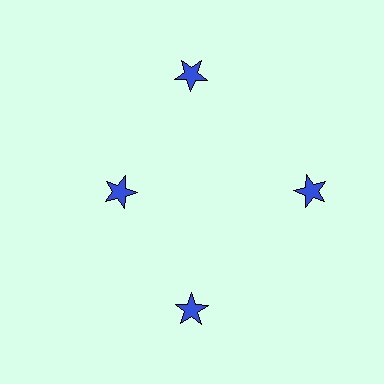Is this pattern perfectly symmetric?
No. The 4 blue stars are arranged in a ring, but one element near the 9 o'clock position is pulled inward toward the center, breaking the 4-fold rotational symmetry.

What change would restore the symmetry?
The symmetry would be restored by moving it outward, back onto the ring so that all 4 stars sit at equal angles and equal distance from the center.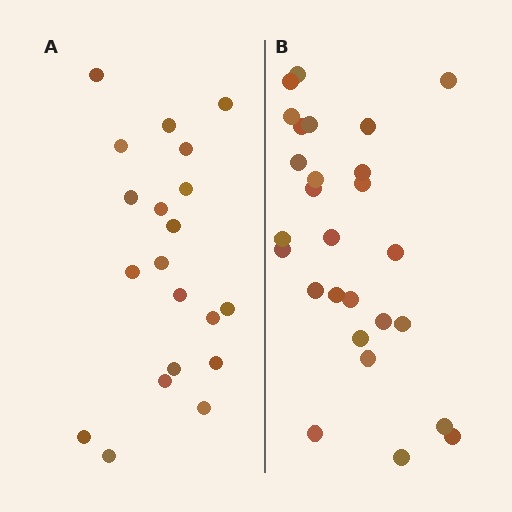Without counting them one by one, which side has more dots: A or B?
Region B (the right region) has more dots.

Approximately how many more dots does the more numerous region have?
Region B has roughly 8 or so more dots than region A.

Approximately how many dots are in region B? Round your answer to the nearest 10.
About 30 dots. (The exact count is 27, which rounds to 30.)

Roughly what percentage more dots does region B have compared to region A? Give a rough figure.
About 35% more.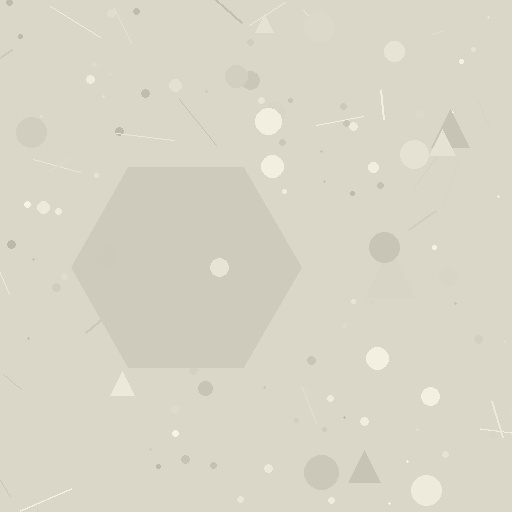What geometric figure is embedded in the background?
A hexagon is embedded in the background.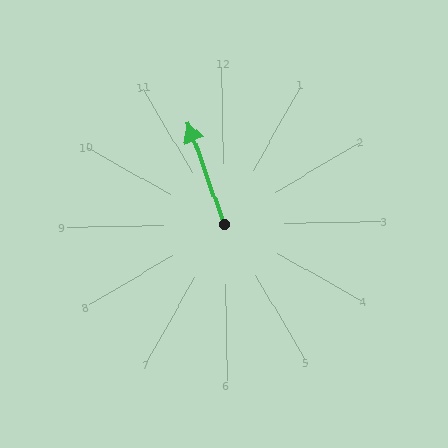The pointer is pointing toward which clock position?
Roughly 11 o'clock.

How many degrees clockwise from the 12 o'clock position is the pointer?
Approximately 341 degrees.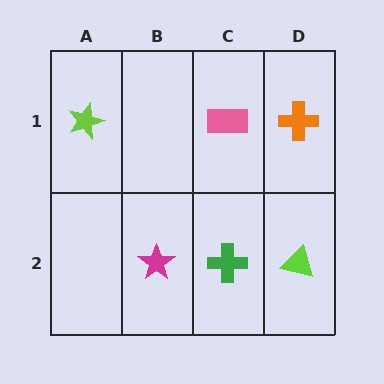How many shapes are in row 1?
3 shapes.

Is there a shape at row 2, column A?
No, that cell is empty.